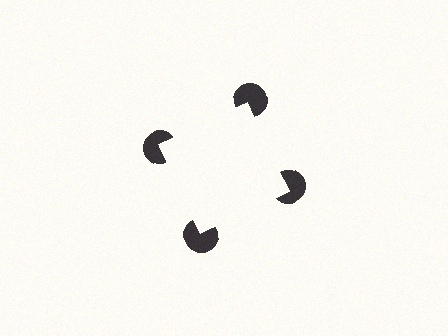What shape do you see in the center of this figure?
An illusory square — its edges are inferred from the aligned wedge cuts in the pac-man discs, not physically drawn.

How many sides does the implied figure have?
4 sides.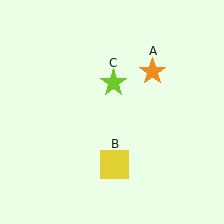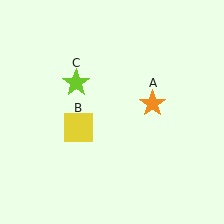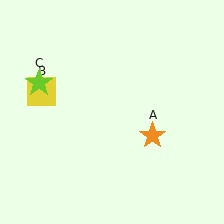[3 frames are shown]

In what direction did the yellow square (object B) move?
The yellow square (object B) moved up and to the left.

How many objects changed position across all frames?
3 objects changed position: orange star (object A), yellow square (object B), lime star (object C).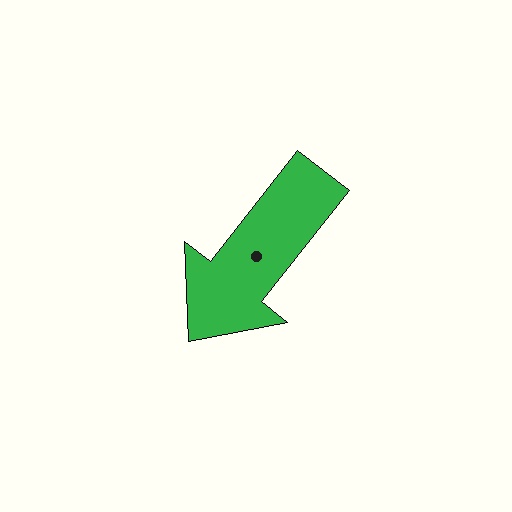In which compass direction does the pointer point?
Southwest.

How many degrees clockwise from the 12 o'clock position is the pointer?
Approximately 218 degrees.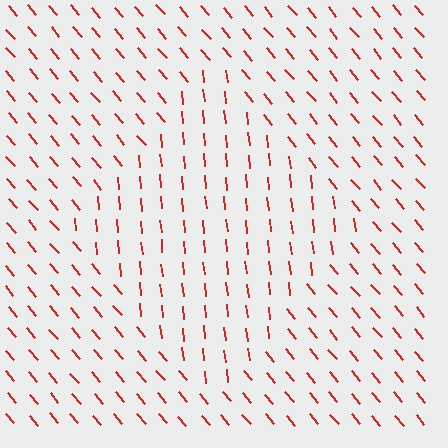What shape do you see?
I see a diamond.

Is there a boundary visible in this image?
Yes, there is a texture boundary formed by a change in line orientation.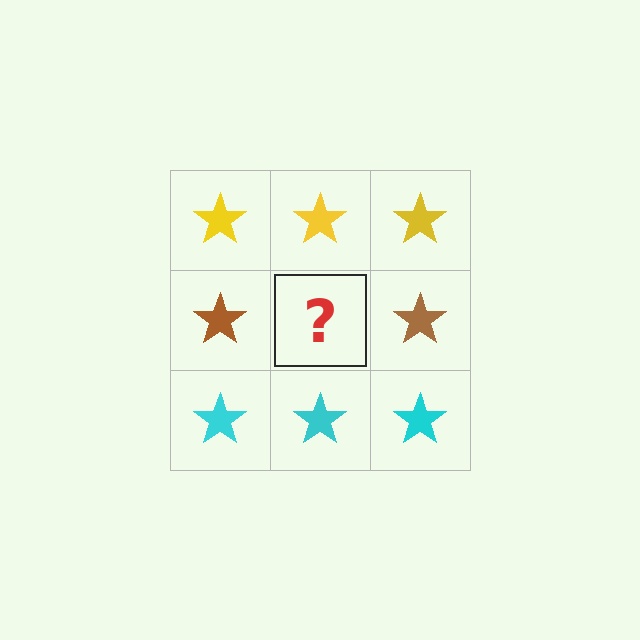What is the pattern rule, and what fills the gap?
The rule is that each row has a consistent color. The gap should be filled with a brown star.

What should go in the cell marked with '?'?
The missing cell should contain a brown star.